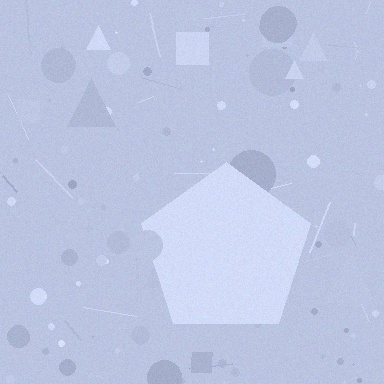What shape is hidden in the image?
A pentagon is hidden in the image.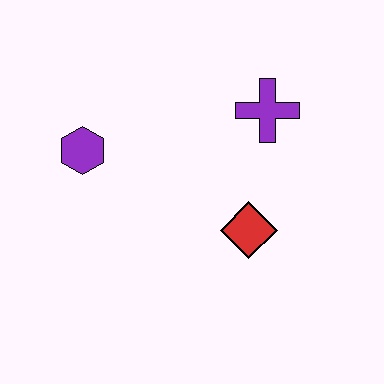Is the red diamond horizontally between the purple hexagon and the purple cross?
Yes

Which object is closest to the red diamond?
The purple cross is closest to the red diamond.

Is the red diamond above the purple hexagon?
No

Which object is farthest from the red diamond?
The purple hexagon is farthest from the red diamond.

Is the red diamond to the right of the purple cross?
No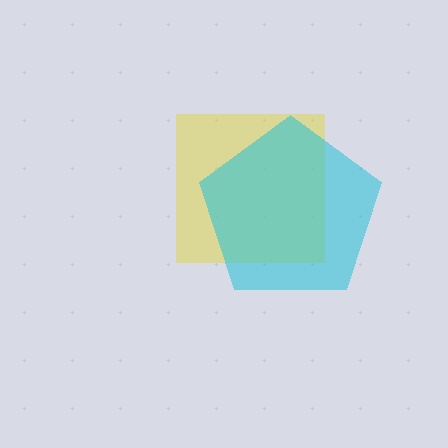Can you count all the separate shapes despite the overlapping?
Yes, there are 2 separate shapes.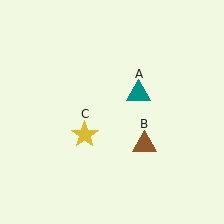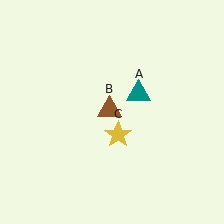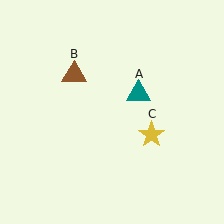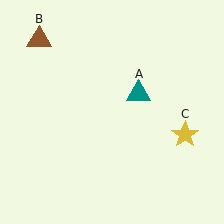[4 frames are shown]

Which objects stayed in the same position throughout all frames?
Teal triangle (object A) remained stationary.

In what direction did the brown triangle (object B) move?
The brown triangle (object B) moved up and to the left.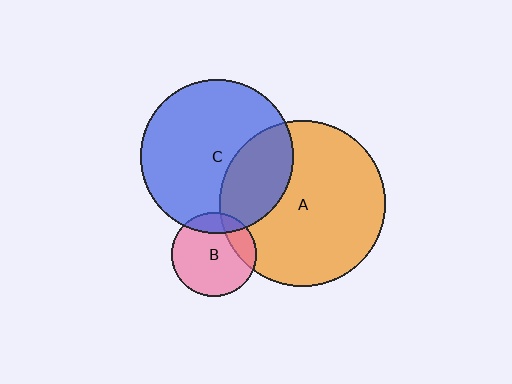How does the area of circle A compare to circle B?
Approximately 3.8 times.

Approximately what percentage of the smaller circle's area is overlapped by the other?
Approximately 20%.